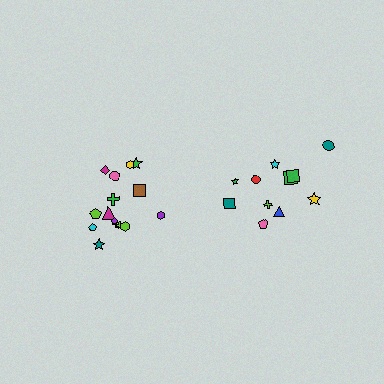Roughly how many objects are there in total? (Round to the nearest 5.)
Roughly 25 objects in total.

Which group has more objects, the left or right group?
The left group.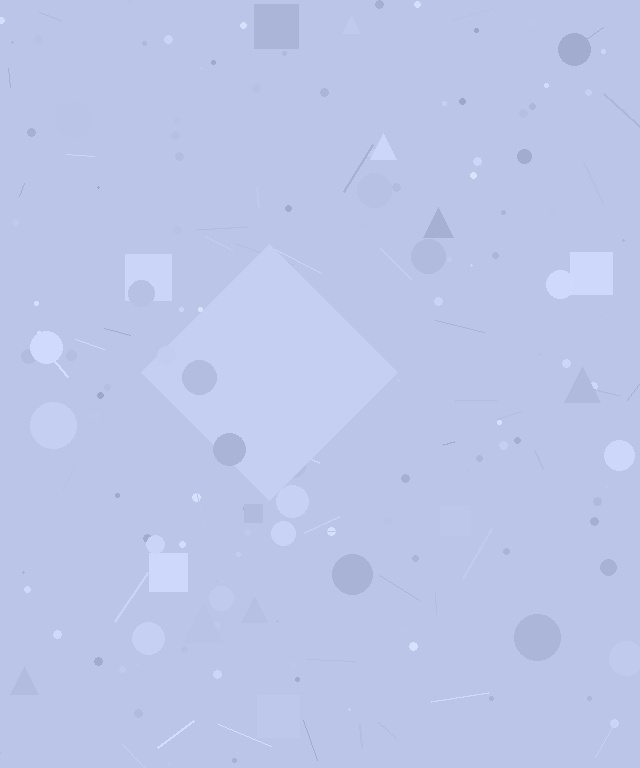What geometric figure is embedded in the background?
A diamond is embedded in the background.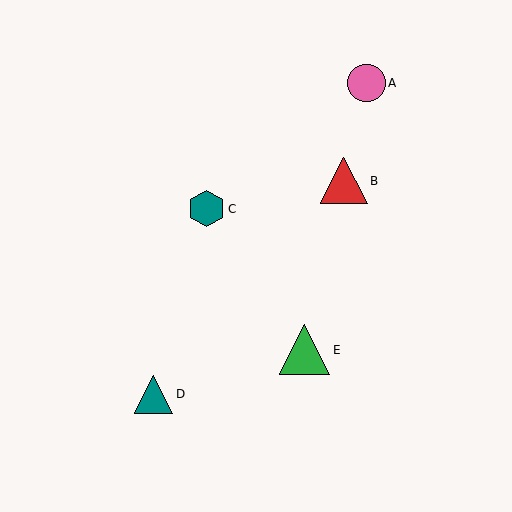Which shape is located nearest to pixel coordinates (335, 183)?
The red triangle (labeled B) at (344, 181) is nearest to that location.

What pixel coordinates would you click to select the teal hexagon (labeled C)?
Click at (206, 209) to select the teal hexagon C.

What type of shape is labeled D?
Shape D is a teal triangle.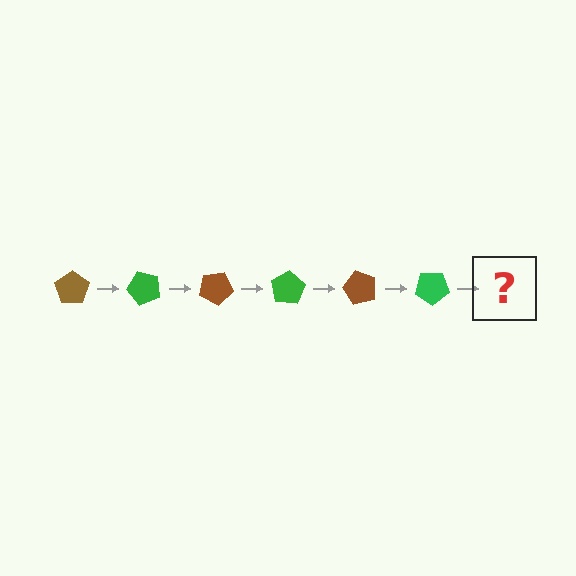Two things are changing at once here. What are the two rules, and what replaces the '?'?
The two rules are that it rotates 50 degrees each step and the color cycles through brown and green. The '?' should be a brown pentagon, rotated 300 degrees from the start.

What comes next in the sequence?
The next element should be a brown pentagon, rotated 300 degrees from the start.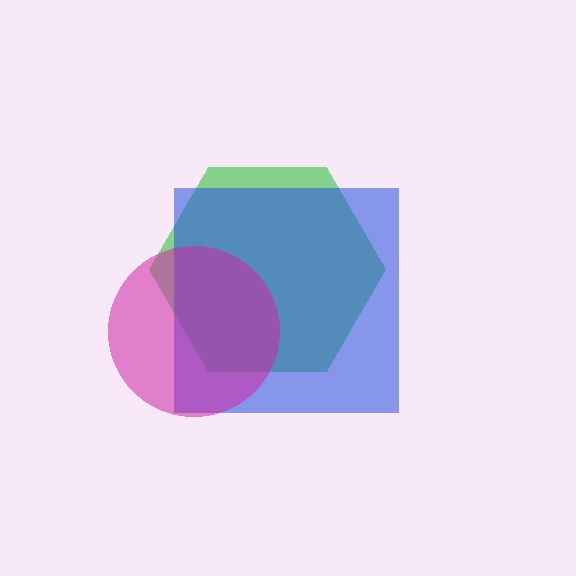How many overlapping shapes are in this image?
There are 3 overlapping shapes in the image.